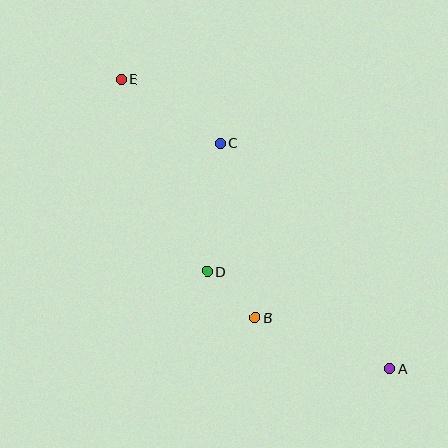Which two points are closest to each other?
Points B and D are closest to each other.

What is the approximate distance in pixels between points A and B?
The distance between A and B is approximately 144 pixels.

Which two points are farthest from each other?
Points A and E are farthest from each other.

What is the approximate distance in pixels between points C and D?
The distance between C and D is approximately 129 pixels.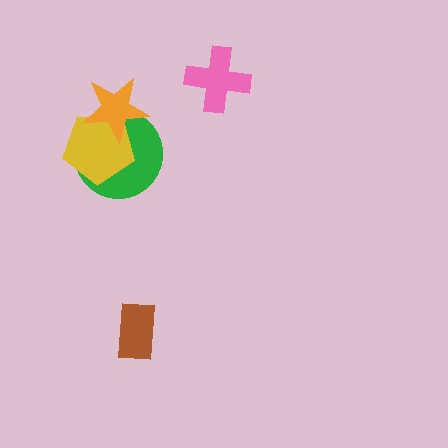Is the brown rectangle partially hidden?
No, no other shape covers it.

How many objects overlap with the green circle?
2 objects overlap with the green circle.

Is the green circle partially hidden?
Yes, it is partially covered by another shape.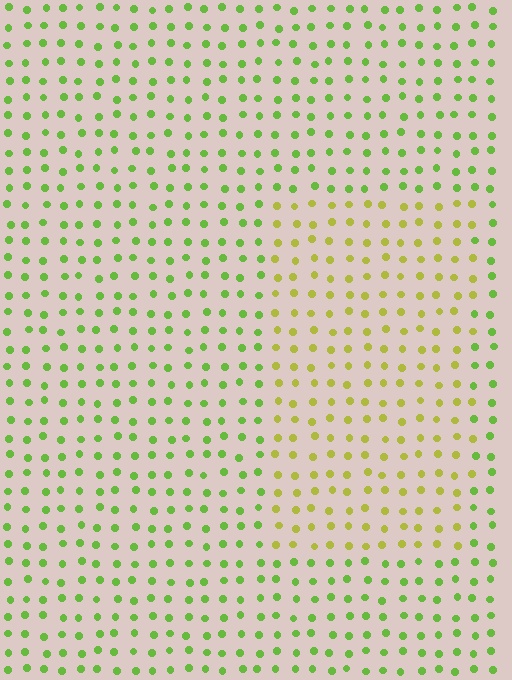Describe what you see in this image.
The image is filled with small lime elements in a uniform arrangement. A rectangle-shaped region is visible where the elements are tinted to a slightly different hue, forming a subtle color boundary.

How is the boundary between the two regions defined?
The boundary is defined purely by a slight shift in hue (about 34 degrees). Spacing, size, and orientation are identical on both sides.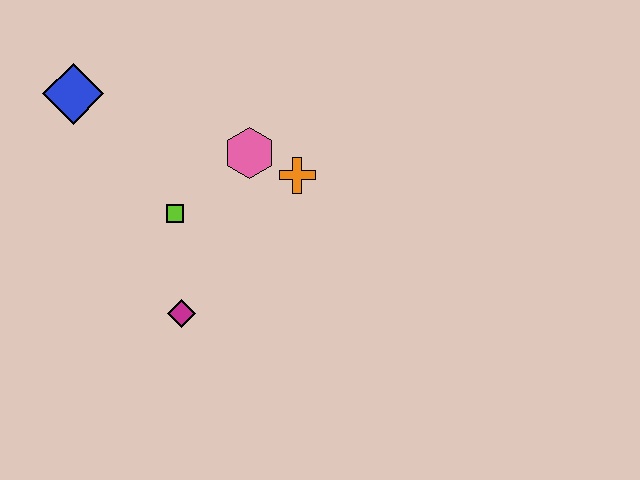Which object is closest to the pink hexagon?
The orange cross is closest to the pink hexagon.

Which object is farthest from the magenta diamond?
The blue diamond is farthest from the magenta diamond.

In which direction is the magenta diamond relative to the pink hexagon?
The magenta diamond is below the pink hexagon.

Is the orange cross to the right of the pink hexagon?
Yes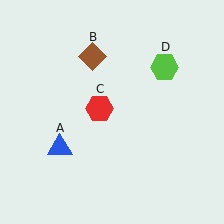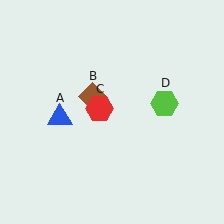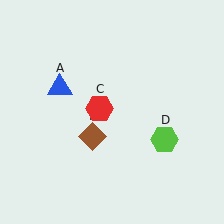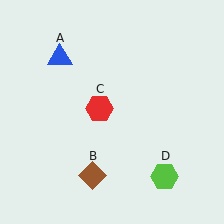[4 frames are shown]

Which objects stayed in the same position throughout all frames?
Red hexagon (object C) remained stationary.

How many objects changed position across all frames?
3 objects changed position: blue triangle (object A), brown diamond (object B), lime hexagon (object D).